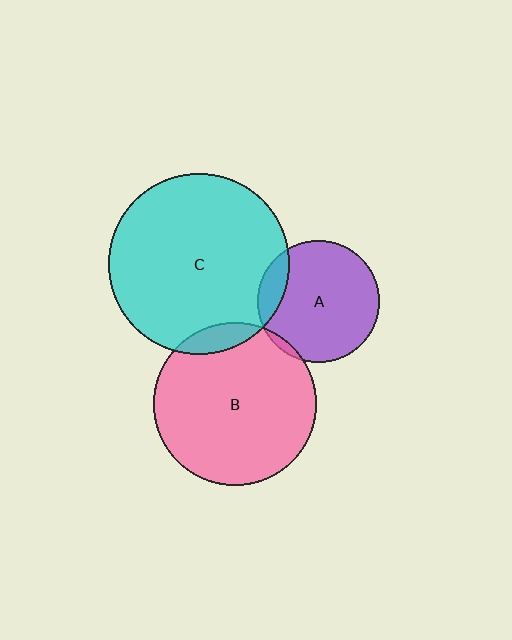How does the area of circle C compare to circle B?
Approximately 1.2 times.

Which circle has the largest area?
Circle C (cyan).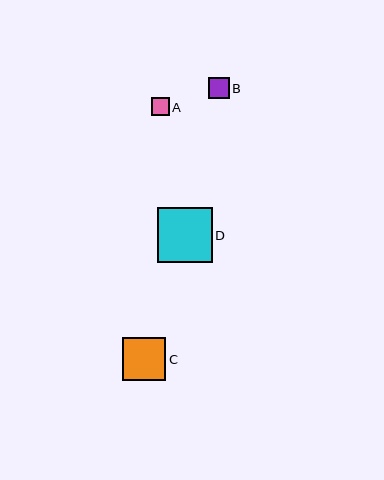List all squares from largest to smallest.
From largest to smallest: D, C, B, A.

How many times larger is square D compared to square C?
Square D is approximately 1.2 times the size of square C.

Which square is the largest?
Square D is the largest with a size of approximately 55 pixels.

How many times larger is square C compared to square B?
Square C is approximately 2.2 times the size of square B.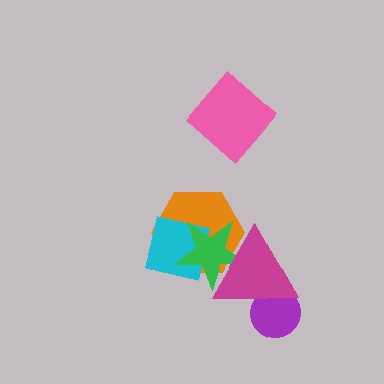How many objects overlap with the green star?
3 objects overlap with the green star.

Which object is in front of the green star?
The magenta triangle is in front of the green star.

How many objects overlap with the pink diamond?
0 objects overlap with the pink diamond.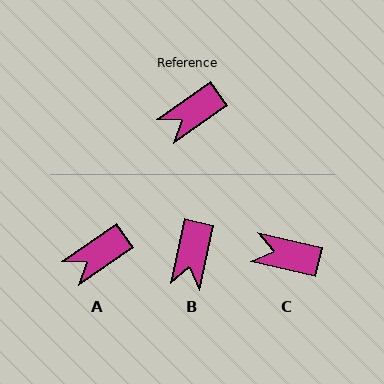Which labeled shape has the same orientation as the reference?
A.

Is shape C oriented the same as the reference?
No, it is off by about 48 degrees.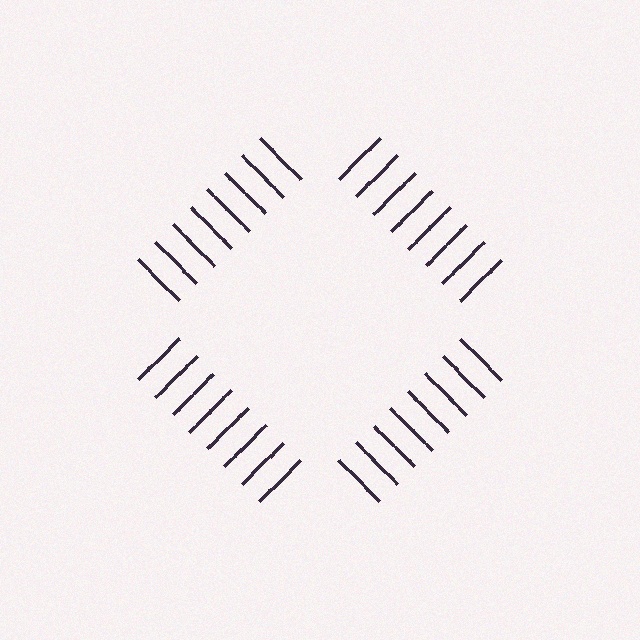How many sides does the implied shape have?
4 sides — the line-ends trace a square.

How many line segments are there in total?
32 — 8 along each of the 4 edges.